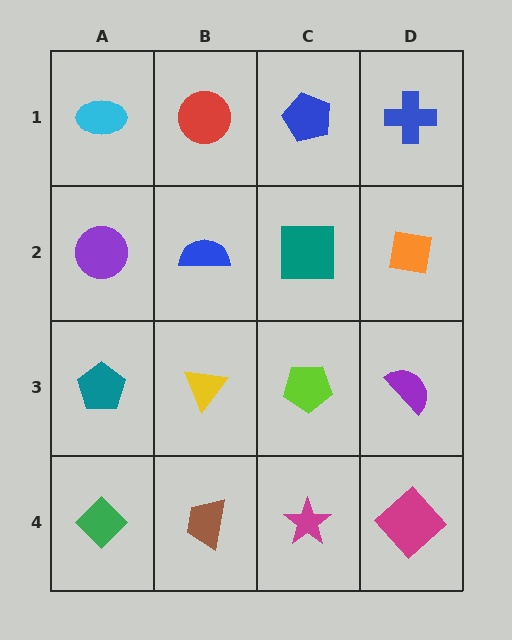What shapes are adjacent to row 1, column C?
A teal square (row 2, column C), a red circle (row 1, column B), a blue cross (row 1, column D).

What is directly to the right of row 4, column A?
A brown trapezoid.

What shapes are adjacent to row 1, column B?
A blue semicircle (row 2, column B), a cyan ellipse (row 1, column A), a blue pentagon (row 1, column C).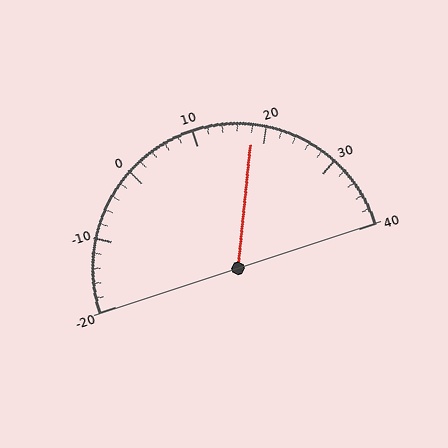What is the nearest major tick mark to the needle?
The nearest major tick mark is 20.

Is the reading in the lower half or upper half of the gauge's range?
The reading is in the upper half of the range (-20 to 40).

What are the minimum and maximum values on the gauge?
The gauge ranges from -20 to 40.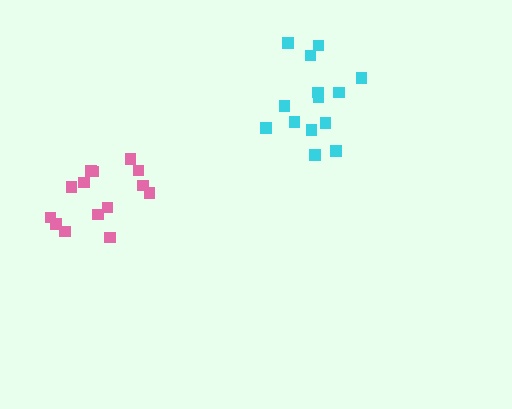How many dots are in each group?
Group 1: 14 dots, Group 2: 14 dots (28 total).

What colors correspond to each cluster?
The clusters are colored: pink, cyan.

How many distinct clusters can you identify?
There are 2 distinct clusters.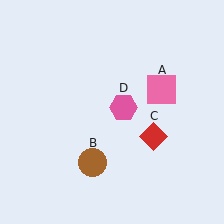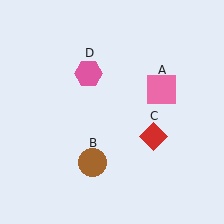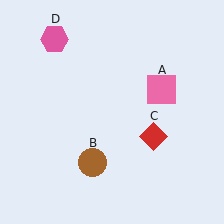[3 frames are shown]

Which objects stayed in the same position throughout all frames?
Pink square (object A) and brown circle (object B) and red diamond (object C) remained stationary.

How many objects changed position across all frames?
1 object changed position: pink hexagon (object D).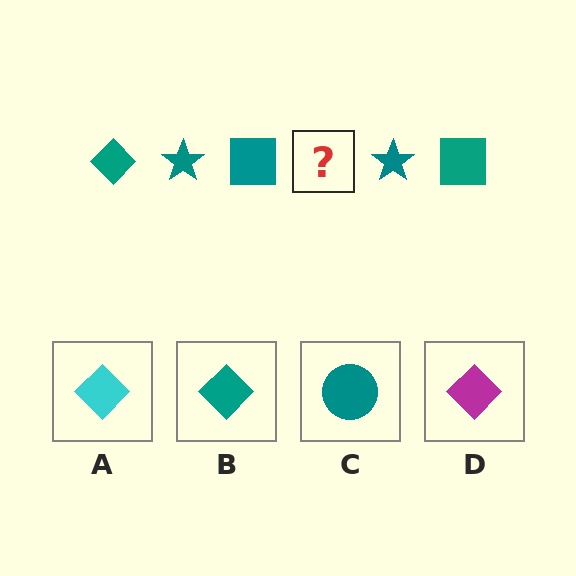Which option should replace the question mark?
Option B.